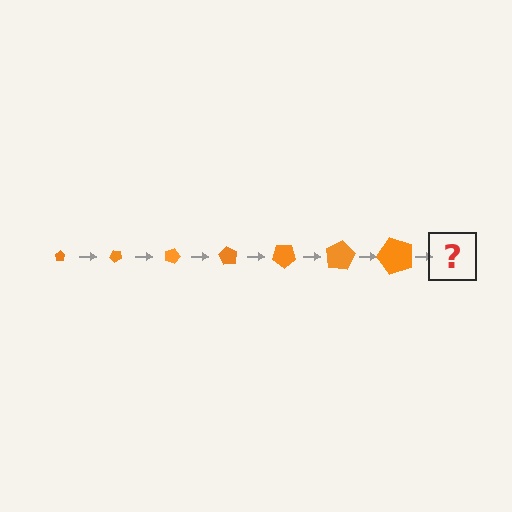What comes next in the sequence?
The next element should be a pentagon, larger than the previous one and rotated 315 degrees from the start.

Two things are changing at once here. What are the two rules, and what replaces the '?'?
The two rules are that the pentagon grows larger each step and it rotates 45 degrees each step. The '?' should be a pentagon, larger than the previous one and rotated 315 degrees from the start.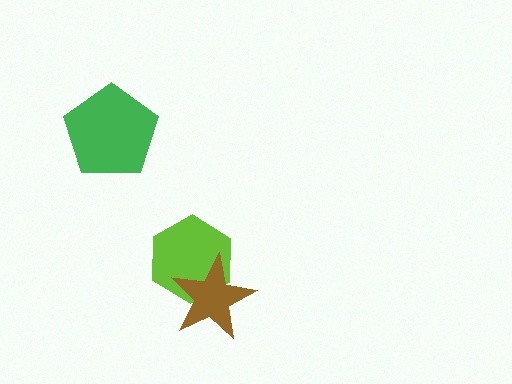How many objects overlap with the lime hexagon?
1 object overlaps with the lime hexagon.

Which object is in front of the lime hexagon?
The brown star is in front of the lime hexagon.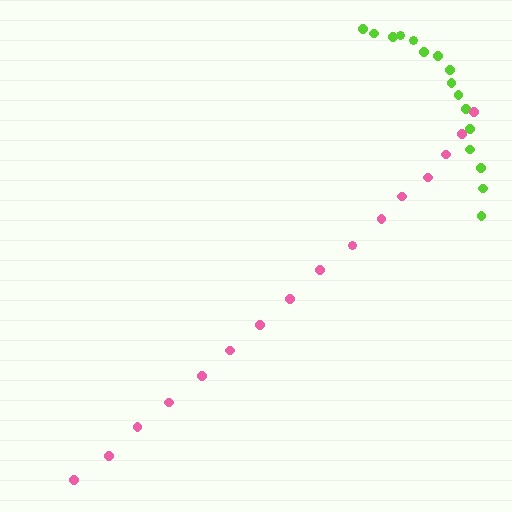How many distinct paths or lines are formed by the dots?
There are 2 distinct paths.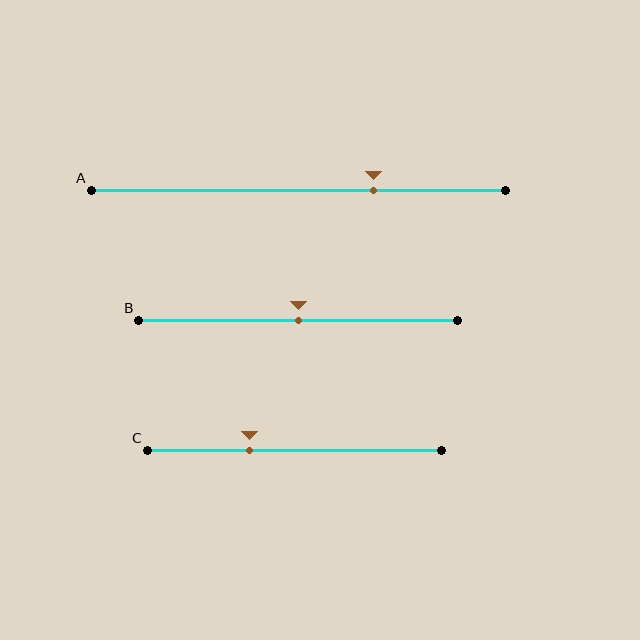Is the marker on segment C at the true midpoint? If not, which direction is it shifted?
No, the marker on segment C is shifted to the left by about 15% of the segment length.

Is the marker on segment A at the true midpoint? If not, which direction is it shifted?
No, the marker on segment A is shifted to the right by about 18% of the segment length.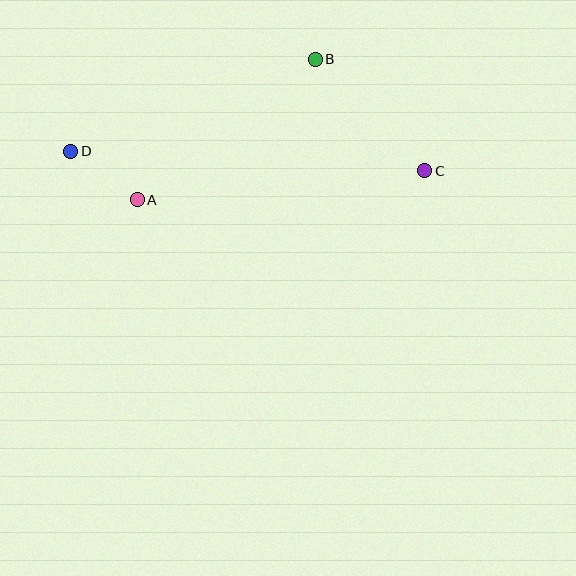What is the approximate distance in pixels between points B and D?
The distance between B and D is approximately 261 pixels.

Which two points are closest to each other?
Points A and D are closest to each other.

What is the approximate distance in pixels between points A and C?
The distance between A and C is approximately 289 pixels.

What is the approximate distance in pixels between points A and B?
The distance between A and B is approximately 226 pixels.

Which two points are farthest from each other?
Points C and D are farthest from each other.